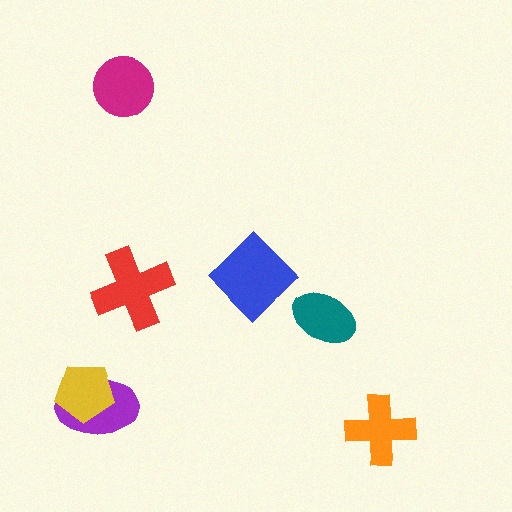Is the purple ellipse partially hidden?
Yes, it is partially covered by another shape.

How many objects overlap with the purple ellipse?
1 object overlaps with the purple ellipse.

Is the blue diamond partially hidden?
No, no other shape covers it.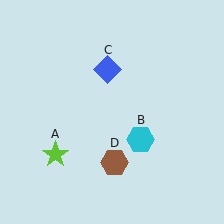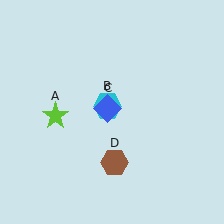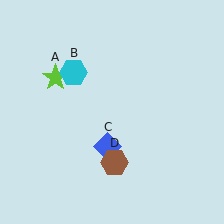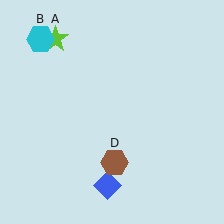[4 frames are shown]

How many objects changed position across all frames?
3 objects changed position: lime star (object A), cyan hexagon (object B), blue diamond (object C).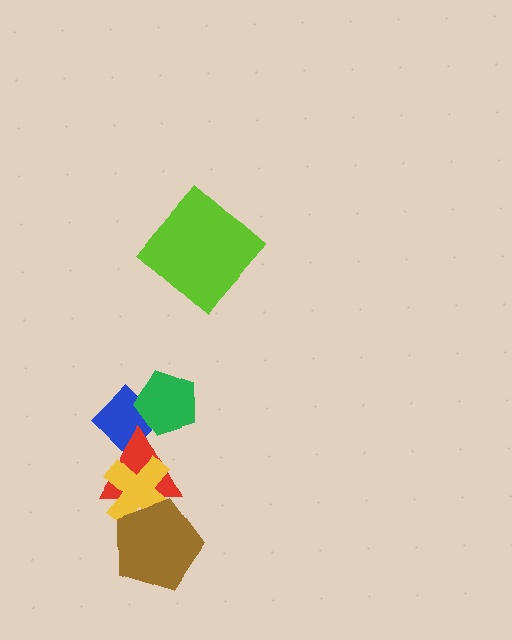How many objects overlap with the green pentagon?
1 object overlaps with the green pentagon.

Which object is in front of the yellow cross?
The brown pentagon is in front of the yellow cross.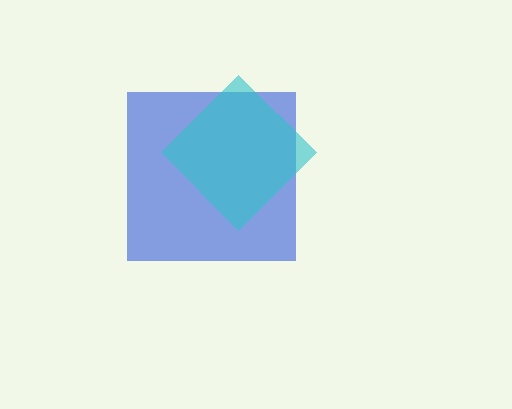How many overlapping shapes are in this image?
There are 2 overlapping shapes in the image.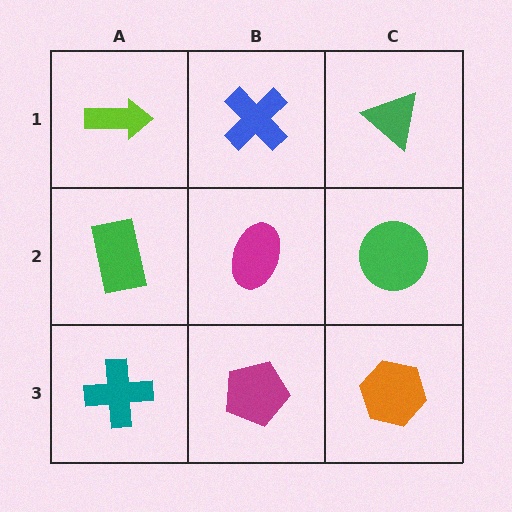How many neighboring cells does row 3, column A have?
2.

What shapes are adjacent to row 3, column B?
A magenta ellipse (row 2, column B), a teal cross (row 3, column A), an orange hexagon (row 3, column C).